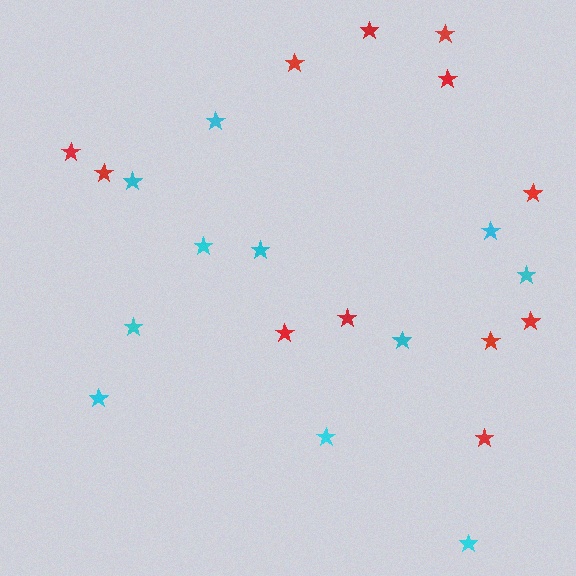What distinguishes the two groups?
There are 2 groups: one group of red stars (12) and one group of cyan stars (11).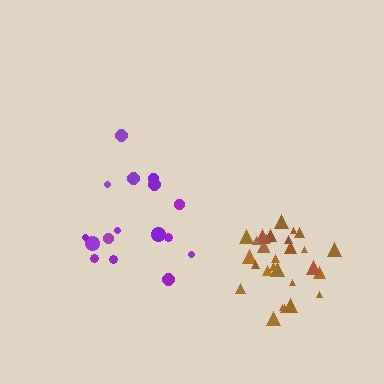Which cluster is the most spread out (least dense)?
Purple.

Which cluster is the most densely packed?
Brown.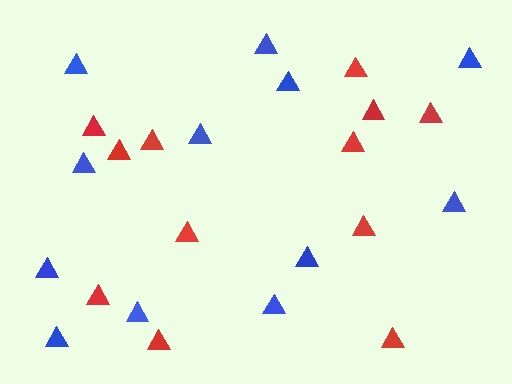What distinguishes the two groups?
There are 2 groups: one group of blue triangles (12) and one group of red triangles (12).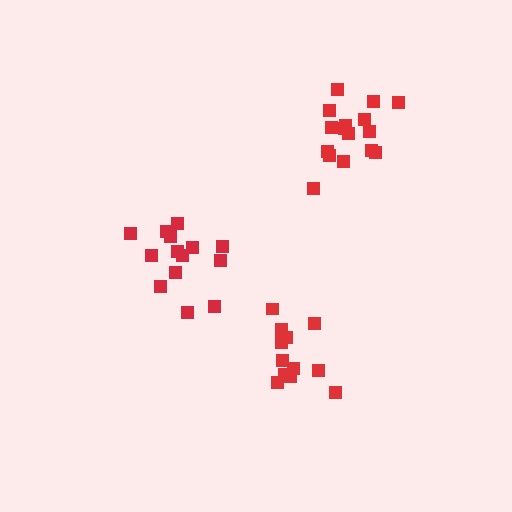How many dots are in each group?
Group 1: 16 dots, Group 2: 14 dots, Group 3: 13 dots (43 total).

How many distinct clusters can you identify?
There are 3 distinct clusters.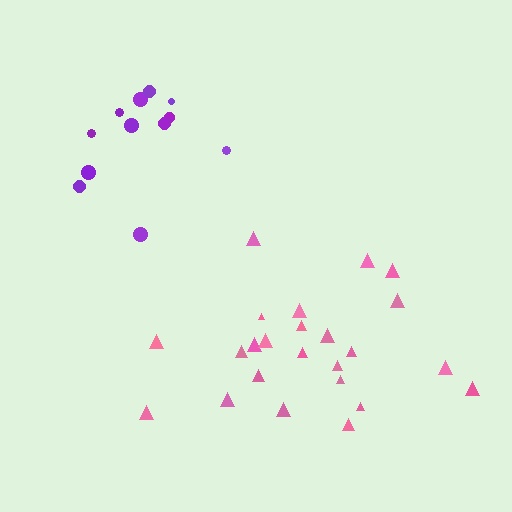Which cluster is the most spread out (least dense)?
Pink.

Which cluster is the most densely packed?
Purple.